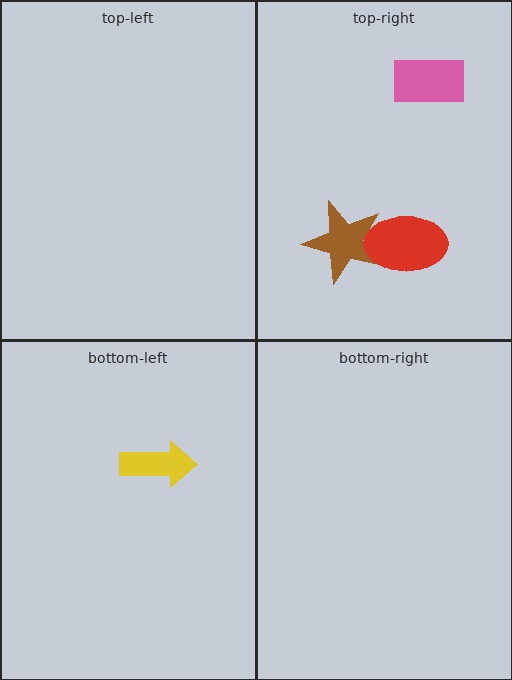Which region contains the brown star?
The top-right region.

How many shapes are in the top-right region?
3.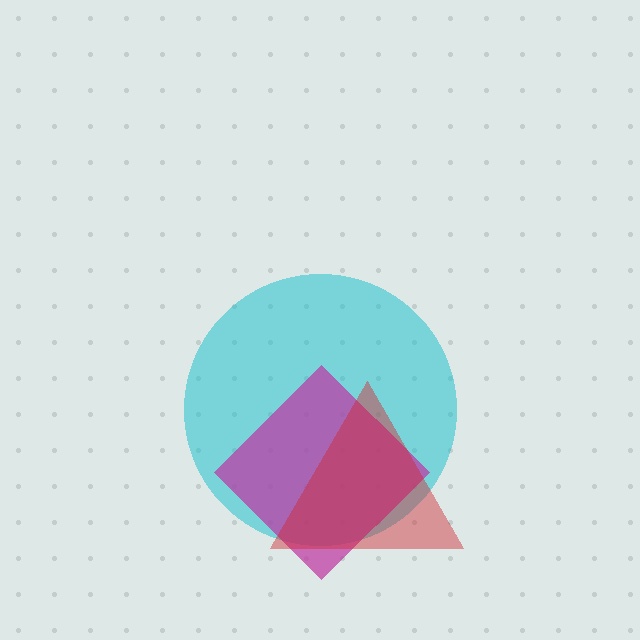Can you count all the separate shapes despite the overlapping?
Yes, there are 3 separate shapes.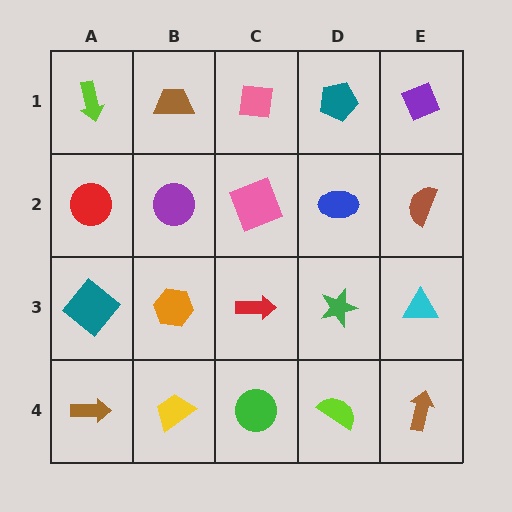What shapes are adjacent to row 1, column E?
A brown semicircle (row 2, column E), a teal pentagon (row 1, column D).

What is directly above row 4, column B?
An orange hexagon.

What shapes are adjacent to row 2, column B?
A brown trapezoid (row 1, column B), an orange hexagon (row 3, column B), a red circle (row 2, column A), a pink square (row 2, column C).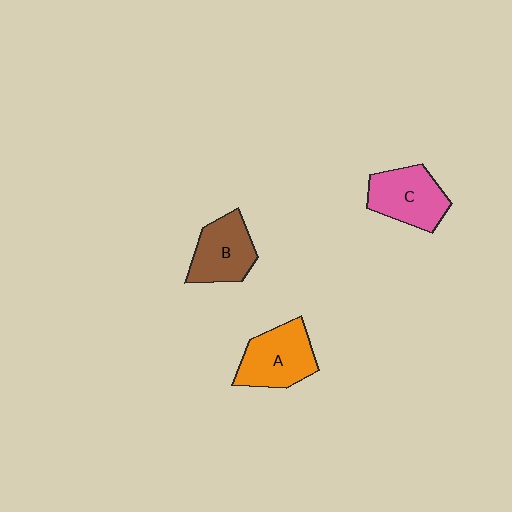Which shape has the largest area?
Shape A (orange).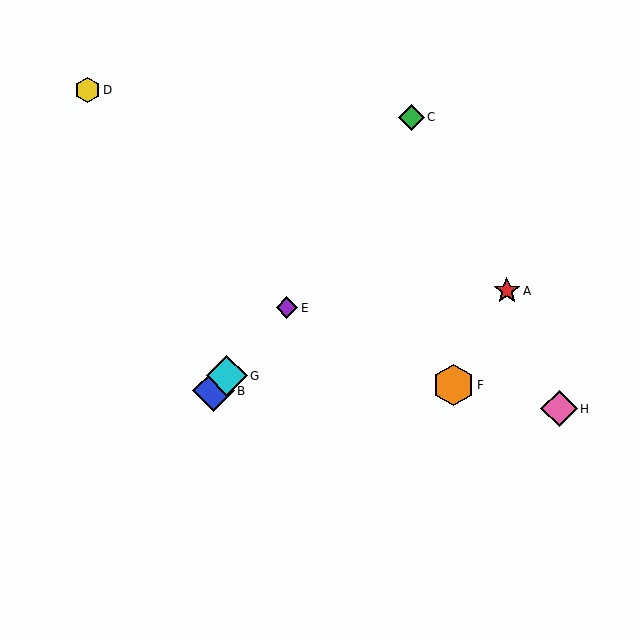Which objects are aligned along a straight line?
Objects B, E, G are aligned along a straight line.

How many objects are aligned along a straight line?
3 objects (B, E, G) are aligned along a straight line.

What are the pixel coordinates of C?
Object C is at (411, 117).